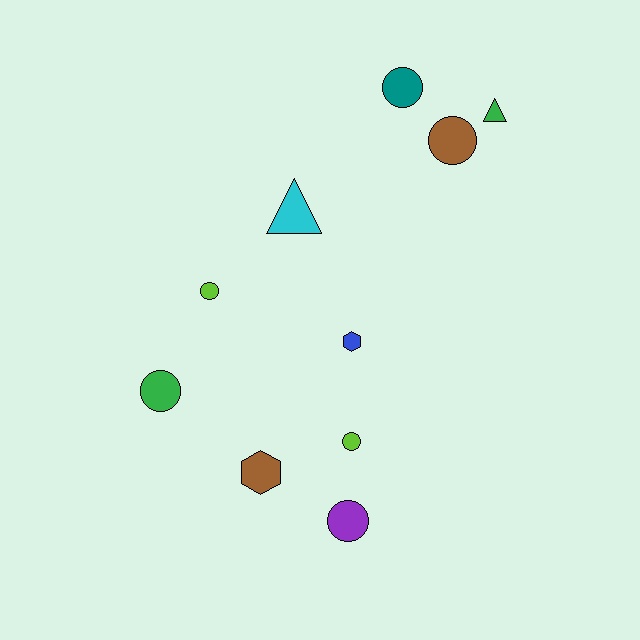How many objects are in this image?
There are 10 objects.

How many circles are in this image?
There are 6 circles.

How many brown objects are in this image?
There are 2 brown objects.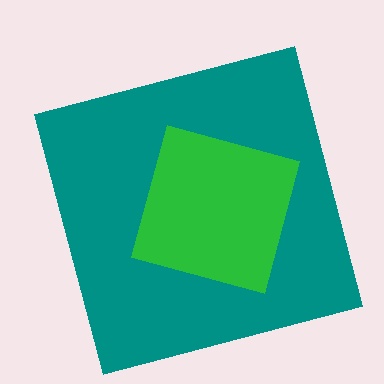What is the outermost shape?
The teal square.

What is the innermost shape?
The green diamond.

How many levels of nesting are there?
2.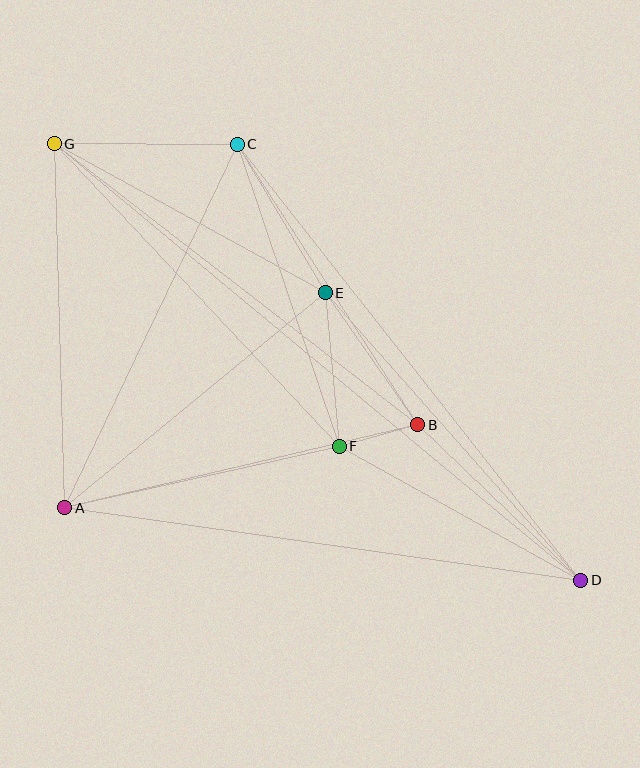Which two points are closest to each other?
Points B and F are closest to each other.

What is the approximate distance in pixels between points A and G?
The distance between A and G is approximately 364 pixels.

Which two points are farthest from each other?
Points D and G are farthest from each other.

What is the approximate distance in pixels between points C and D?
The distance between C and D is approximately 555 pixels.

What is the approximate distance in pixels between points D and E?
The distance between D and E is approximately 385 pixels.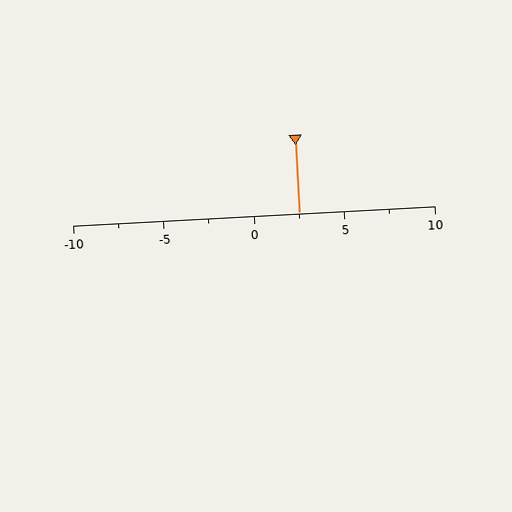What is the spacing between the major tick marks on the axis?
The major ticks are spaced 5 apart.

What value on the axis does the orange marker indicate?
The marker indicates approximately 2.5.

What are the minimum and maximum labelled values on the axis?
The axis runs from -10 to 10.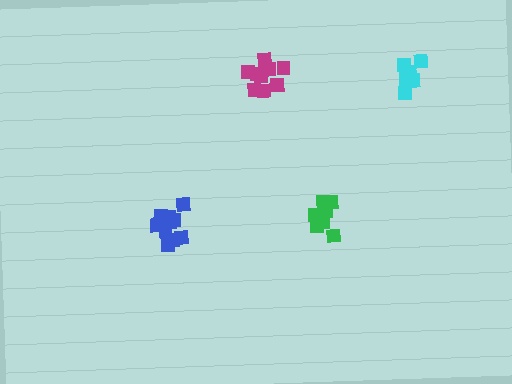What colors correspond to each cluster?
The clusters are colored: green, magenta, cyan, blue.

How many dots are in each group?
Group 1: 9 dots, Group 2: 9 dots, Group 3: 9 dots, Group 4: 12 dots (39 total).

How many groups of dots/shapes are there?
There are 4 groups.